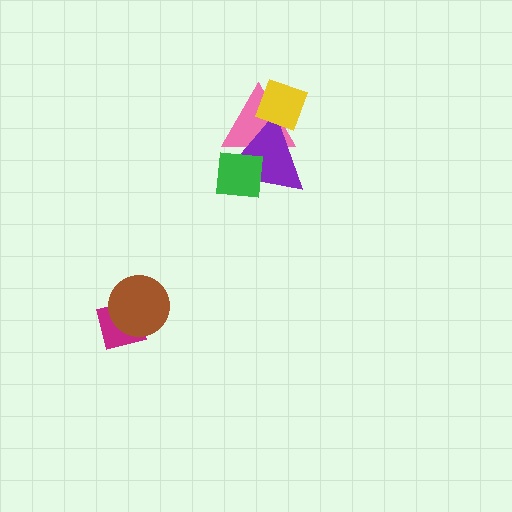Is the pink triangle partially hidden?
Yes, it is partially covered by another shape.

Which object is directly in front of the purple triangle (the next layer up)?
The yellow diamond is directly in front of the purple triangle.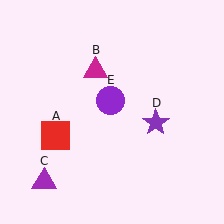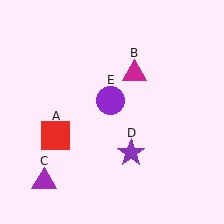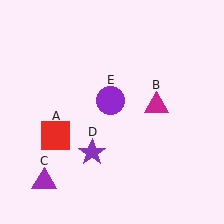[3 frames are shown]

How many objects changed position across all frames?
2 objects changed position: magenta triangle (object B), purple star (object D).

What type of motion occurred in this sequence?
The magenta triangle (object B), purple star (object D) rotated clockwise around the center of the scene.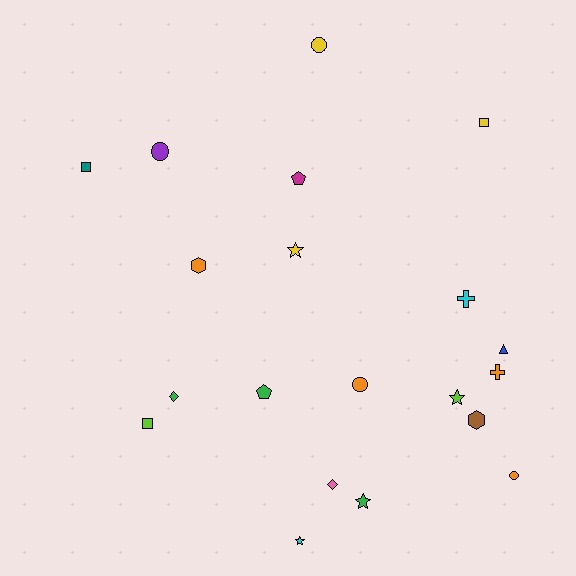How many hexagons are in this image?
There are 2 hexagons.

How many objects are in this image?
There are 20 objects.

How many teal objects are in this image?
There is 1 teal object.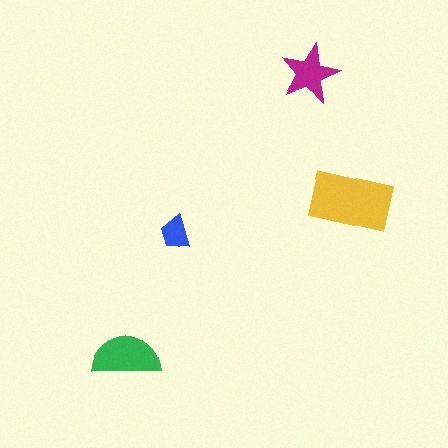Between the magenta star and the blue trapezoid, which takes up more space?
The magenta star.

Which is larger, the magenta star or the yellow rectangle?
The yellow rectangle.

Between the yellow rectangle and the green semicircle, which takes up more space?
The yellow rectangle.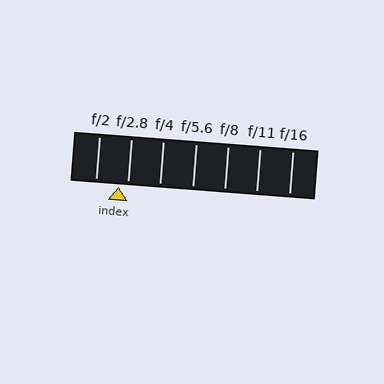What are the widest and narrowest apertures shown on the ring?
The widest aperture shown is f/2 and the narrowest is f/16.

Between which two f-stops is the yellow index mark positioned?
The index mark is between f/2 and f/2.8.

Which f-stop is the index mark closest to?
The index mark is closest to f/2.8.